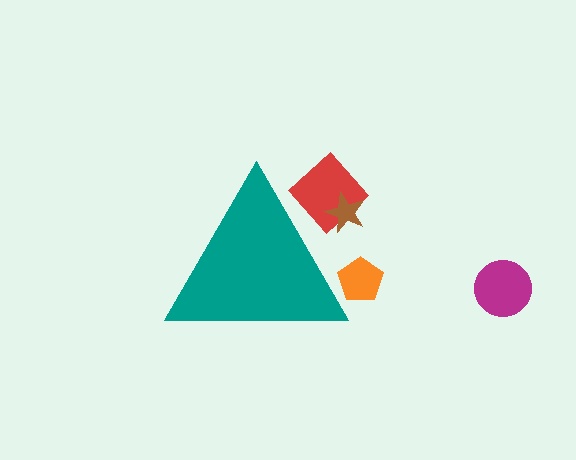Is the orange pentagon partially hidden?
Yes, the orange pentagon is partially hidden behind the teal triangle.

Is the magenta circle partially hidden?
No, the magenta circle is fully visible.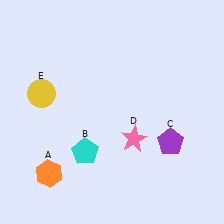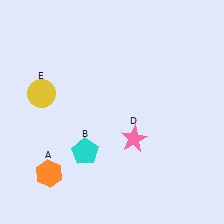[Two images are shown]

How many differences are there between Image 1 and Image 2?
There is 1 difference between the two images.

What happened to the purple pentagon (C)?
The purple pentagon (C) was removed in Image 2. It was in the bottom-right area of Image 1.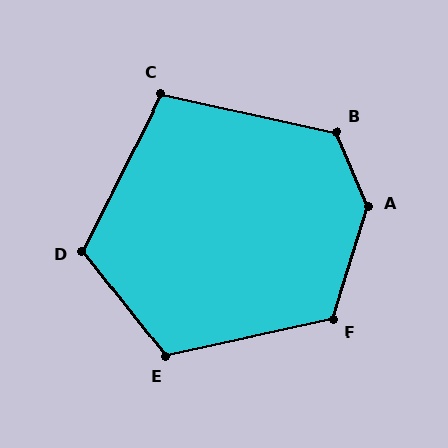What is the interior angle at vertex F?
Approximately 120 degrees (obtuse).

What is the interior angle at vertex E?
Approximately 116 degrees (obtuse).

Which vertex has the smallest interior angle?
C, at approximately 104 degrees.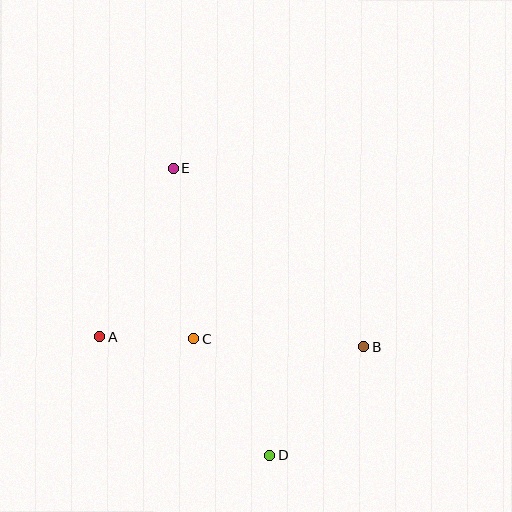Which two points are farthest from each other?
Points D and E are farthest from each other.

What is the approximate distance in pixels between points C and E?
The distance between C and E is approximately 172 pixels.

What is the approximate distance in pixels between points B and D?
The distance between B and D is approximately 144 pixels.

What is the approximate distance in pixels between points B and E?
The distance between B and E is approximately 260 pixels.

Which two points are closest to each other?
Points A and C are closest to each other.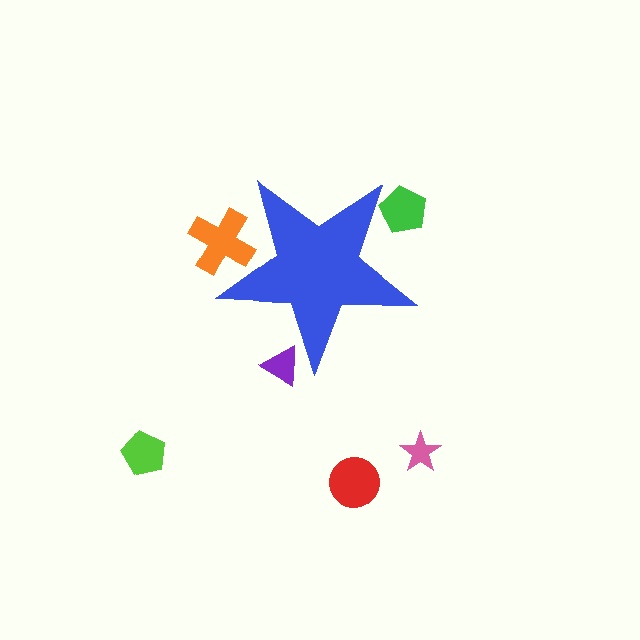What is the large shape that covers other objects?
A blue star.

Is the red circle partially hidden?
No, the red circle is fully visible.